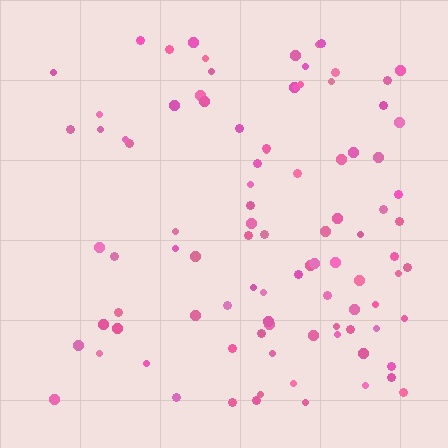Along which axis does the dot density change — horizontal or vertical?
Horizontal.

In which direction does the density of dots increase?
From left to right, with the right side densest.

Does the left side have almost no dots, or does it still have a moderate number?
Still a moderate number, just noticeably fewer than the right.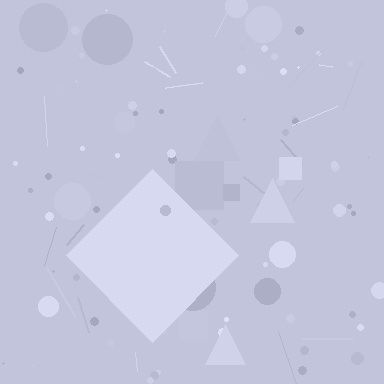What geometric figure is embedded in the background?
A diamond is embedded in the background.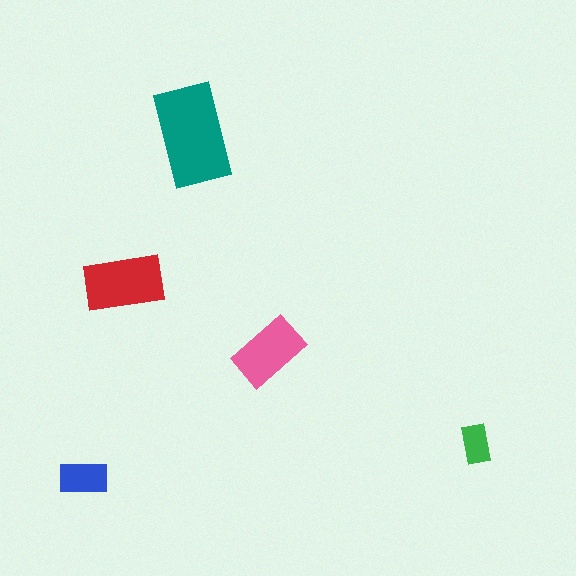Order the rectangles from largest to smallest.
the teal one, the red one, the pink one, the blue one, the green one.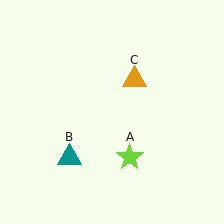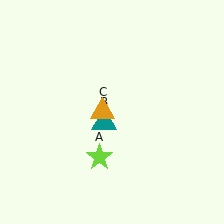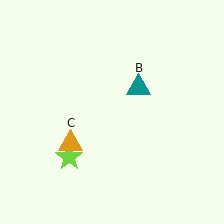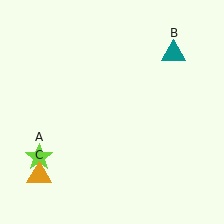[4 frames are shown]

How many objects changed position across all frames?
3 objects changed position: lime star (object A), teal triangle (object B), orange triangle (object C).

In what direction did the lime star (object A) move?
The lime star (object A) moved left.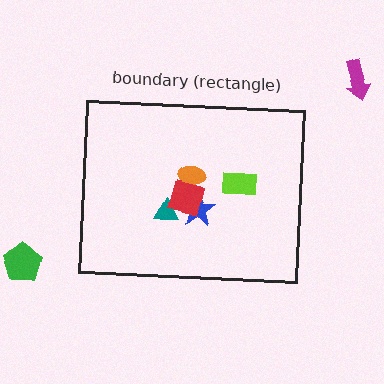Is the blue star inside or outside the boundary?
Inside.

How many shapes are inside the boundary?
5 inside, 2 outside.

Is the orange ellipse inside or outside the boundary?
Inside.